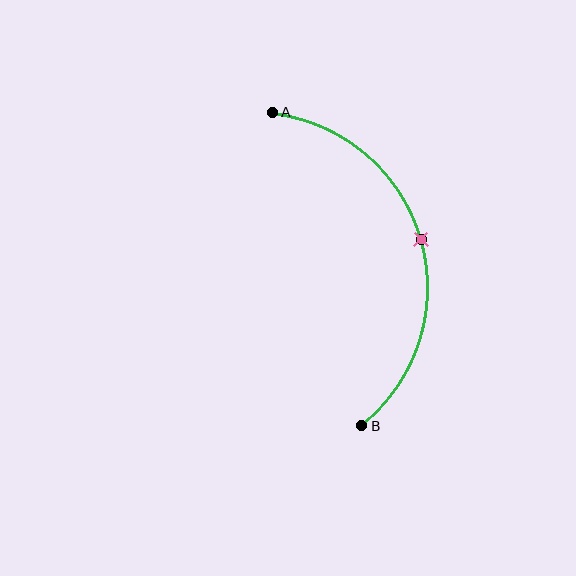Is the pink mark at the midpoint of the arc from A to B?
Yes. The pink mark lies on the arc at equal arc-length from both A and B — it is the arc midpoint.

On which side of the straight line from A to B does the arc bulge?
The arc bulges to the right of the straight line connecting A and B.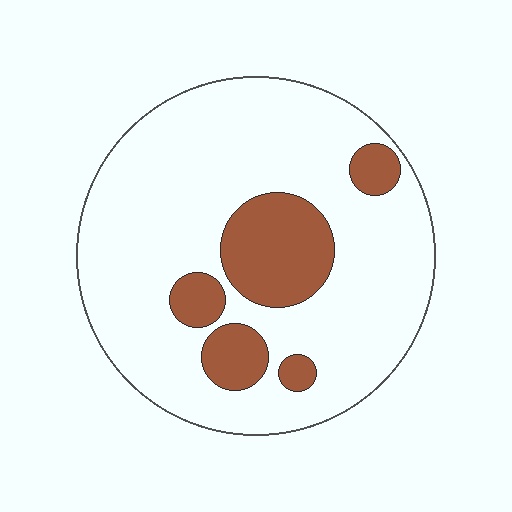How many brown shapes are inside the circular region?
5.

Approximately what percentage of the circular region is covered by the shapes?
Approximately 20%.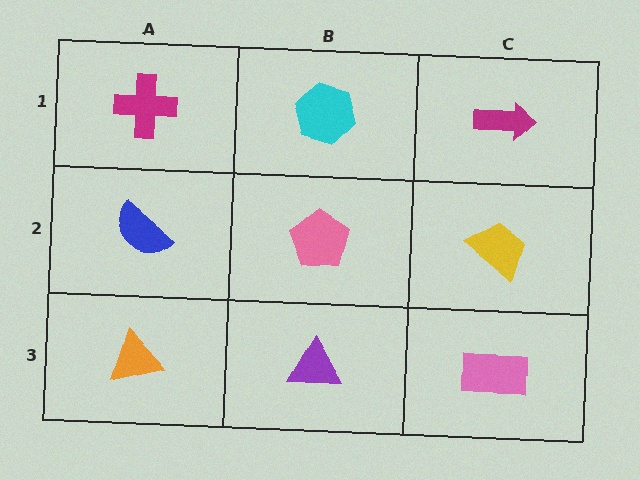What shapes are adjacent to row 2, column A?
A magenta cross (row 1, column A), an orange triangle (row 3, column A), a pink pentagon (row 2, column B).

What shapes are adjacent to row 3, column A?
A blue semicircle (row 2, column A), a purple triangle (row 3, column B).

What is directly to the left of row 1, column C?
A cyan hexagon.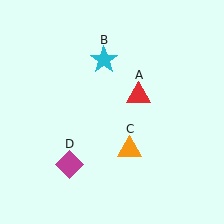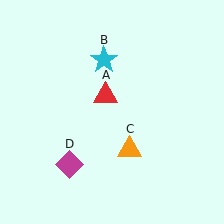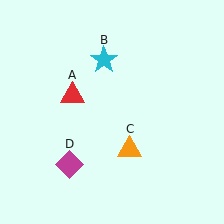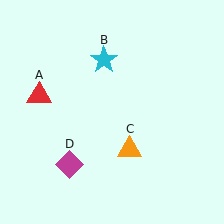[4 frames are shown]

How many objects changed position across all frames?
1 object changed position: red triangle (object A).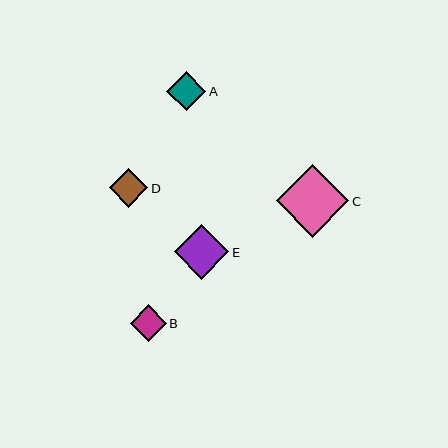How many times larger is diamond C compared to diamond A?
Diamond C is approximately 1.8 times the size of diamond A.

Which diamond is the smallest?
Diamond B is the smallest with a size of approximately 36 pixels.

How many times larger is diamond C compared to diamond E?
Diamond C is approximately 1.3 times the size of diamond E.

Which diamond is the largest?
Diamond C is the largest with a size of approximately 72 pixels.